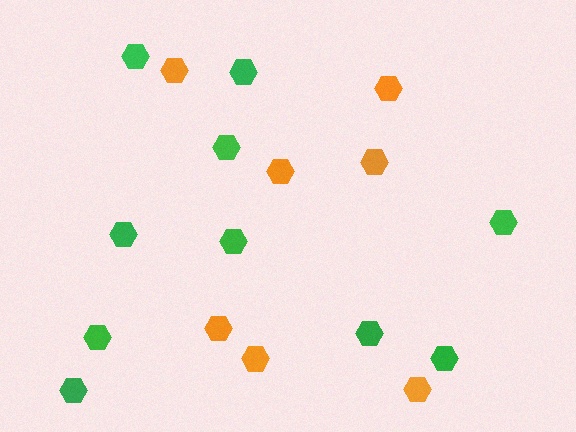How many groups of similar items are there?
There are 2 groups: one group of green hexagons (10) and one group of orange hexagons (7).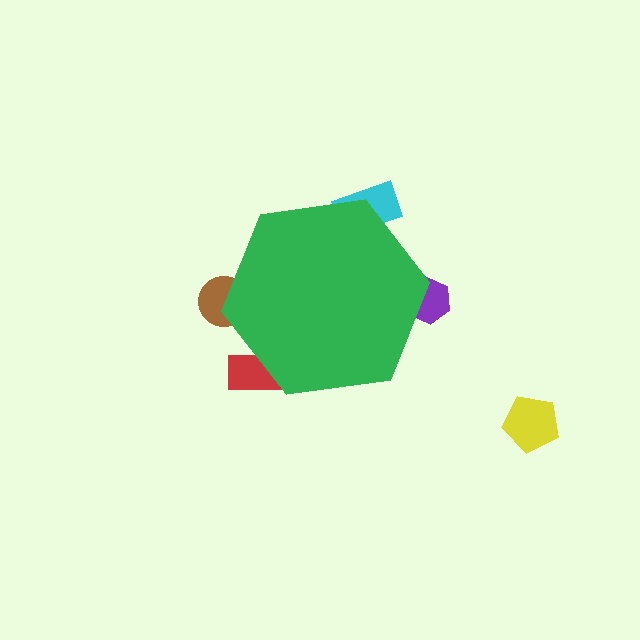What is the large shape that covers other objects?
A green hexagon.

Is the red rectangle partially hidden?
Yes, the red rectangle is partially hidden behind the green hexagon.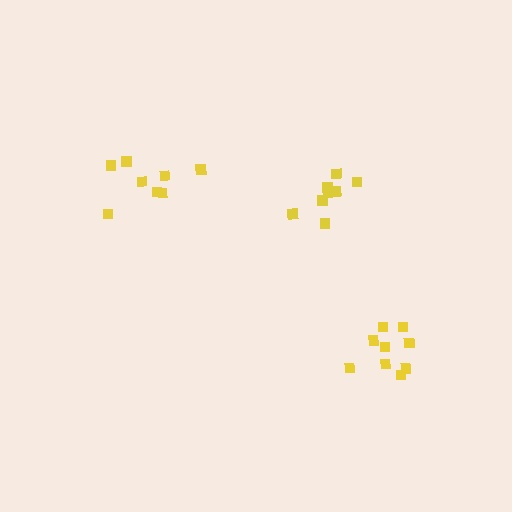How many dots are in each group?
Group 1: 9 dots, Group 2: 8 dots, Group 3: 8 dots (25 total).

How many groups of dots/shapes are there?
There are 3 groups.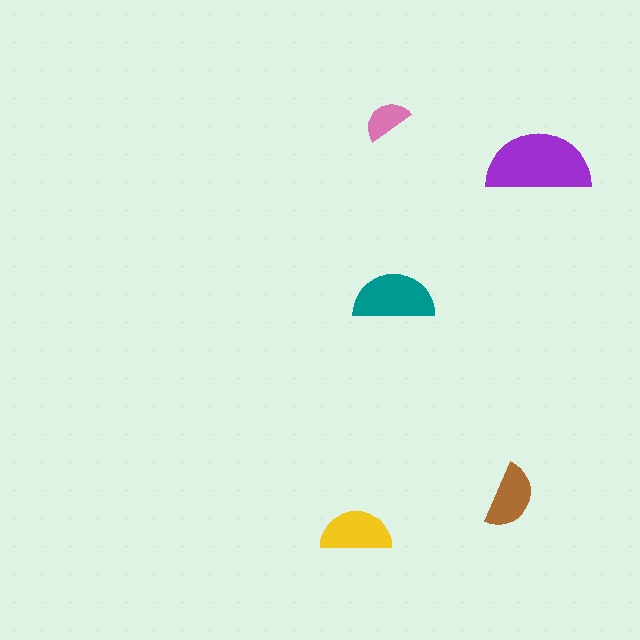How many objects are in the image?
There are 5 objects in the image.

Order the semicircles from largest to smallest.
the purple one, the teal one, the yellow one, the brown one, the pink one.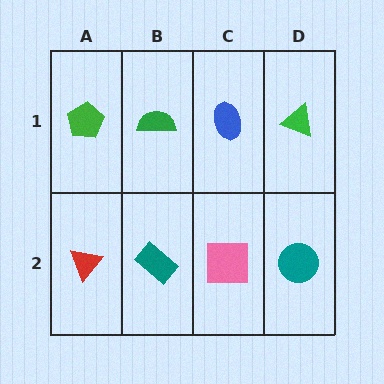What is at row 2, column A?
A red triangle.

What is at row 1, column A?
A green pentagon.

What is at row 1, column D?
A green triangle.